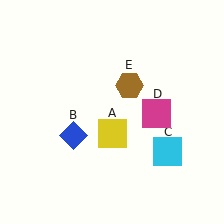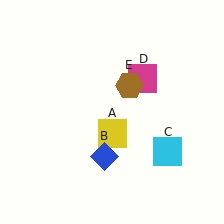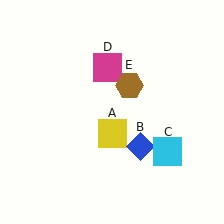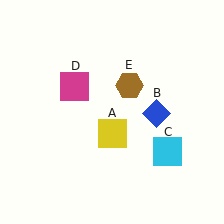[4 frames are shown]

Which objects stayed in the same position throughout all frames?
Yellow square (object A) and cyan square (object C) and brown hexagon (object E) remained stationary.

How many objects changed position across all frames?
2 objects changed position: blue diamond (object B), magenta square (object D).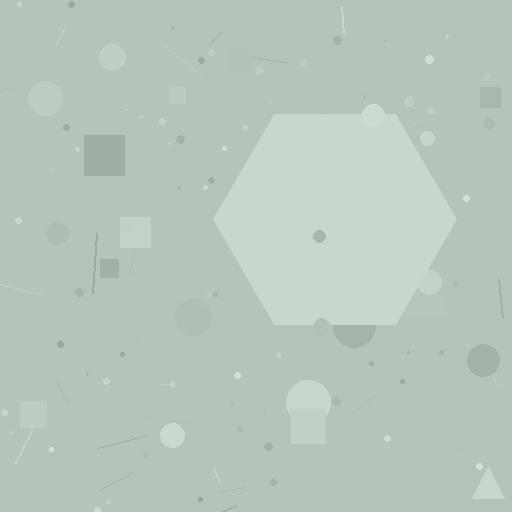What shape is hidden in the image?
A hexagon is hidden in the image.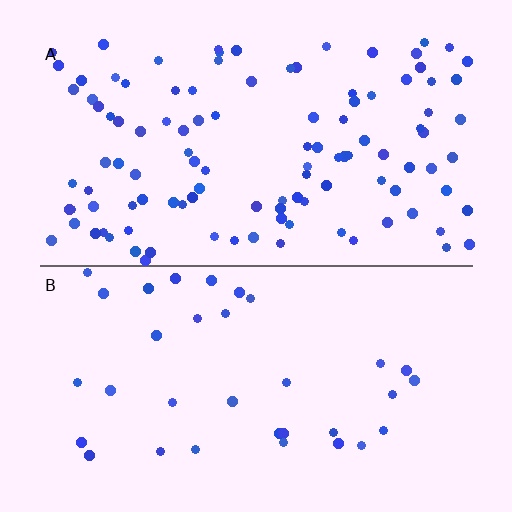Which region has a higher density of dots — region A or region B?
A (the top).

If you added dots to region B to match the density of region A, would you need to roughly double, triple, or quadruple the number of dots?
Approximately triple.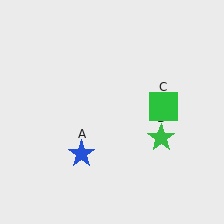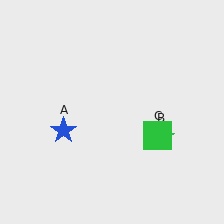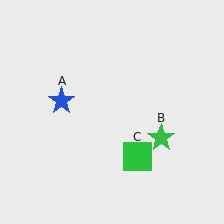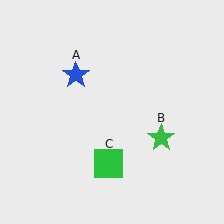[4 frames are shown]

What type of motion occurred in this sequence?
The blue star (object A), green square (object C) rotated clockwise around the center of the scene.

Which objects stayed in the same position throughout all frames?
Green star (object B) remained stationary.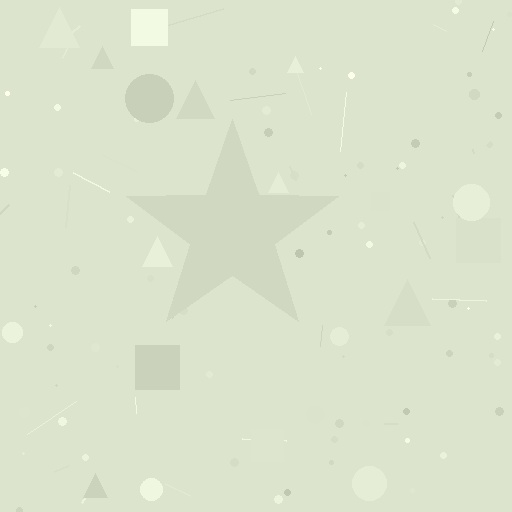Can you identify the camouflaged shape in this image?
The camouflaged shape is a star.